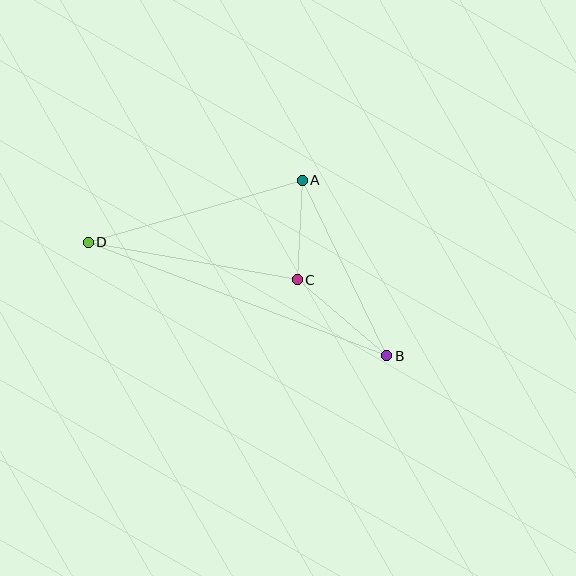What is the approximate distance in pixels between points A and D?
The distance between A and D is approximately 223 pixels.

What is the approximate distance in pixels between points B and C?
The distance between B and C is approximately 117 pixels.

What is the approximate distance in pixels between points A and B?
The distance between A and B is approximately 195 pixels.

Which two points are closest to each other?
Points A and C are closest to each other.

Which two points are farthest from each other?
Points B and D are farthest from each other.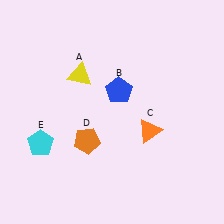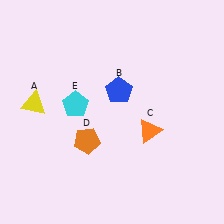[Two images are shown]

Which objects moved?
The objects that moved are: the yellow triangle (A), the cyan pentagon (E).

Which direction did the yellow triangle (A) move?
The yellow triangle (A) moved left.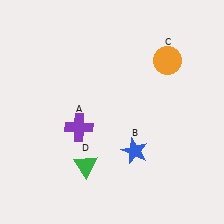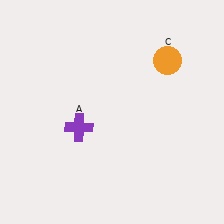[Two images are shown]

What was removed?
The green triangle (D), the blue star (B) were removed in Image 2.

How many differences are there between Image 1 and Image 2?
There are 2 differences between the two images.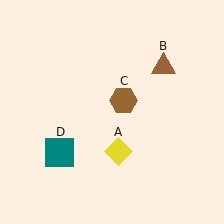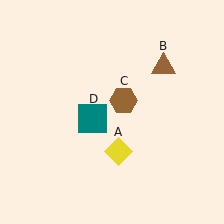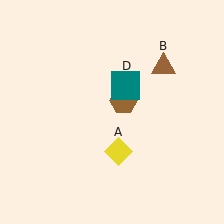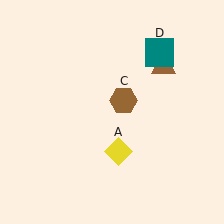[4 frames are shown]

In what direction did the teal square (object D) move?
The teal square (object D) moved up and to the right.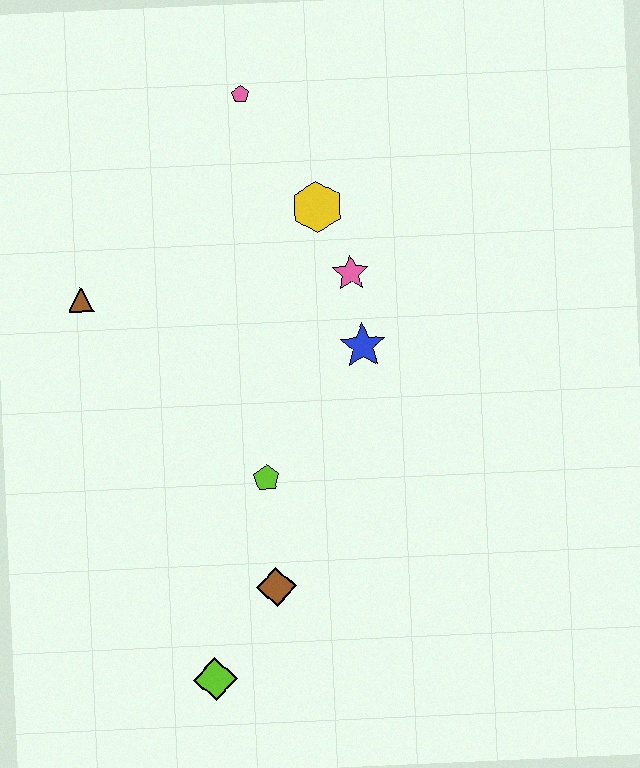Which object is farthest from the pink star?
The lime diamond is farthest from the pink star.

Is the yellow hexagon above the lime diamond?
Yes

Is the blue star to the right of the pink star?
Yes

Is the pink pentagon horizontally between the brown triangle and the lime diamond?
No